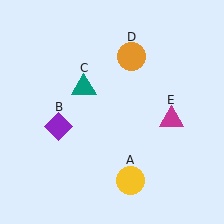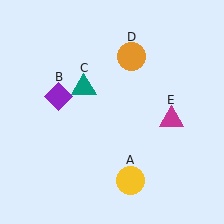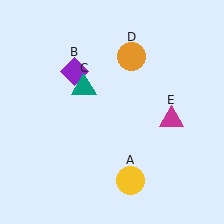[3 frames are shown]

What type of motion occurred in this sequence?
The purple diamond (object B) rotated clockwise around the center of the scene.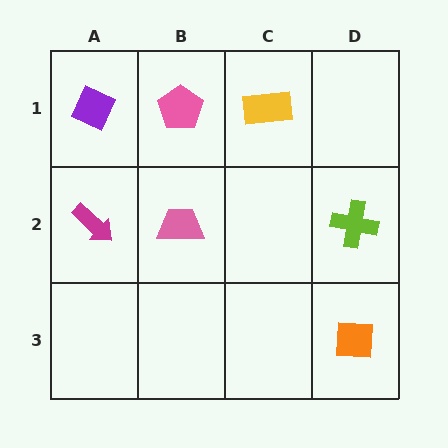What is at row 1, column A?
A purple diamond.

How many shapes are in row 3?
1 shape.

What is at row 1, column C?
A yellow rectangle.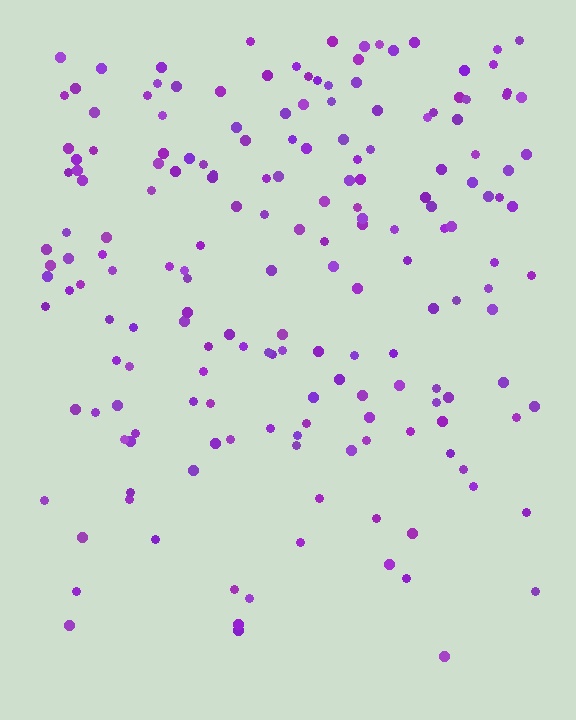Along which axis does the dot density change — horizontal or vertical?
Vertical.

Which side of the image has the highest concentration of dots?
The top.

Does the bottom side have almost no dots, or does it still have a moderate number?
Still a moderate number, just noticeably fewer than the top.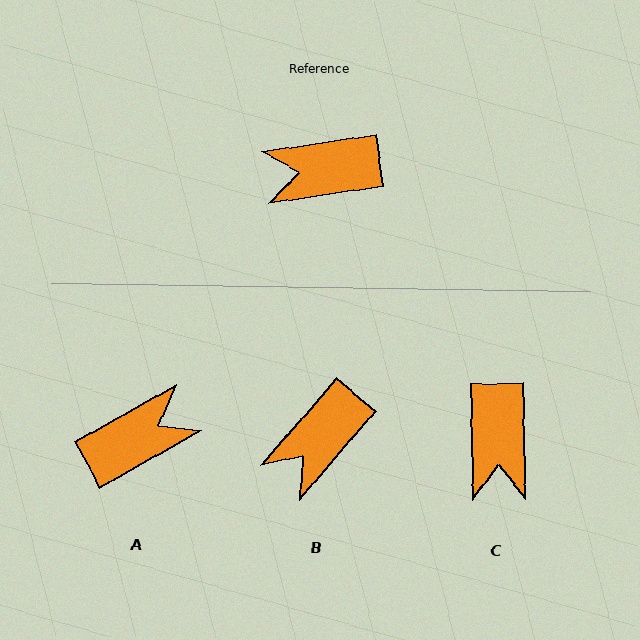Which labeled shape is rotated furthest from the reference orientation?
A, about 159 degrees away.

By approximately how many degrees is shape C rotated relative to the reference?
Approximately 83 degrees counter-clockwise.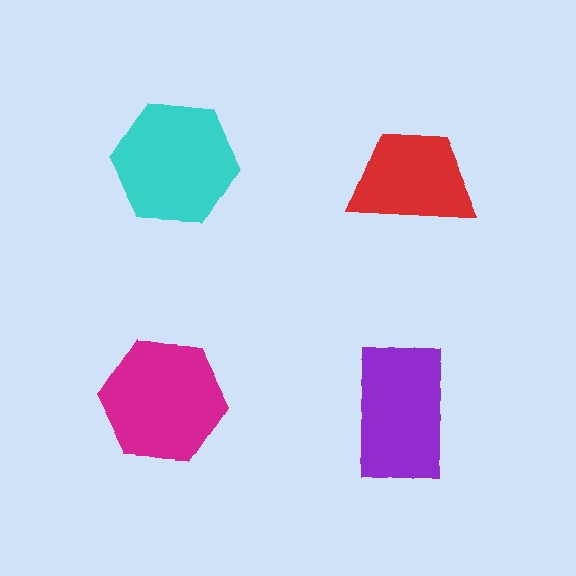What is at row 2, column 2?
A purple rectangle.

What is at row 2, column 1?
A magenta hexagon.